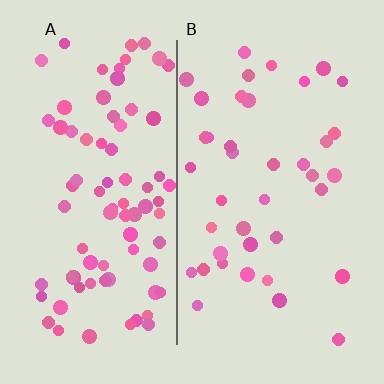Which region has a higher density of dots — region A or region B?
A (the left).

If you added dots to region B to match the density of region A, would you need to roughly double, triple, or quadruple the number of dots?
Approximately double.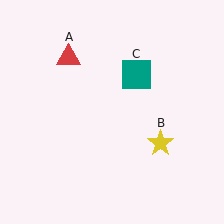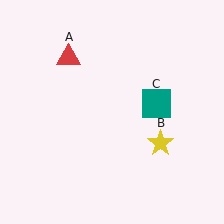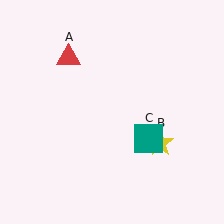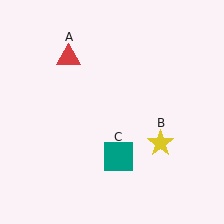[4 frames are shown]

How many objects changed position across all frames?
1 object changed position: teal square (object C).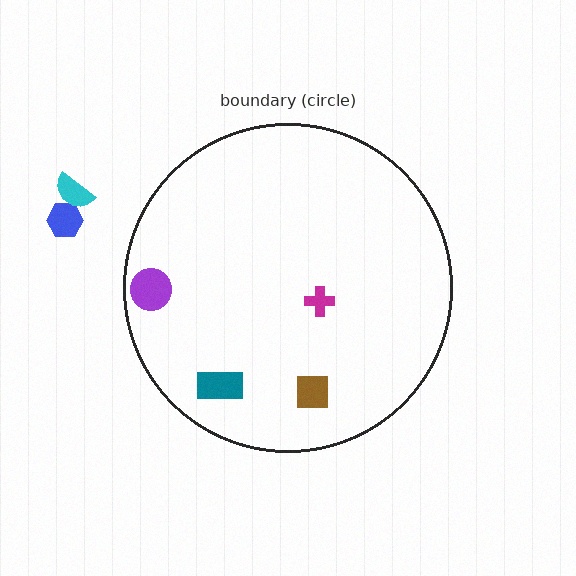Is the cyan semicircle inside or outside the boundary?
Outside.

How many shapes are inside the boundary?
4 inside, 2 outside.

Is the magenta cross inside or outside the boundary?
Inside.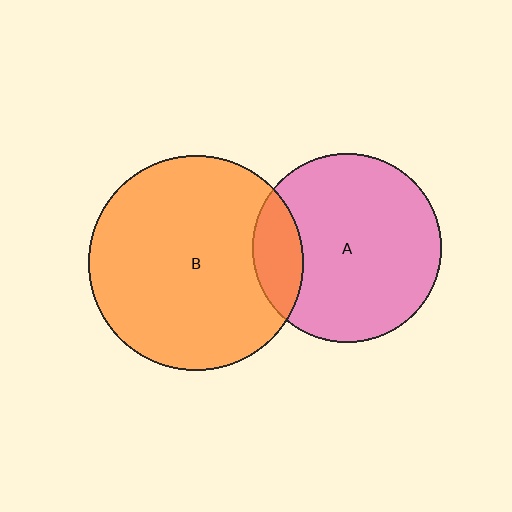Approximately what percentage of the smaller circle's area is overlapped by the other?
Approximately 15%.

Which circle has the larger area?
Circle B (orange).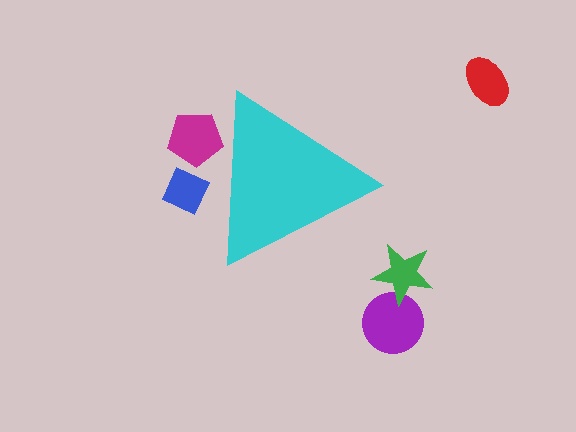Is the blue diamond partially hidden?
Yes, the blue diamond is partially hidden behind the cyan triangle.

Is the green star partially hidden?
No, the green star is fully visible.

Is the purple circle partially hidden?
No, the purple circle is fully visible.